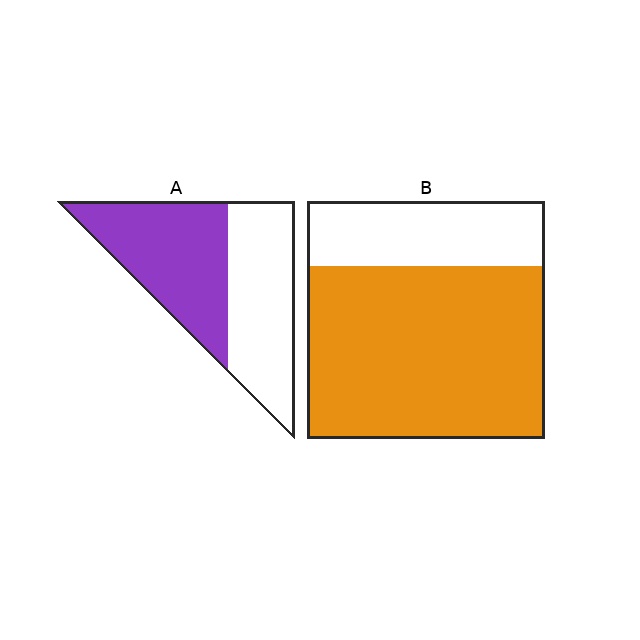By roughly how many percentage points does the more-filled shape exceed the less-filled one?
By roughly 20 percentage points (B over A).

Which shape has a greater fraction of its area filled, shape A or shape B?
Shape B.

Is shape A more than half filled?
Roughly half.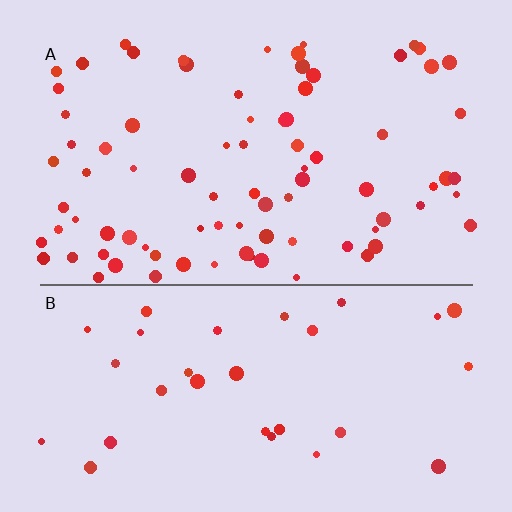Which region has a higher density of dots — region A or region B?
A (the top).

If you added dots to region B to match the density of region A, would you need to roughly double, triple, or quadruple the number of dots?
Approximately triple.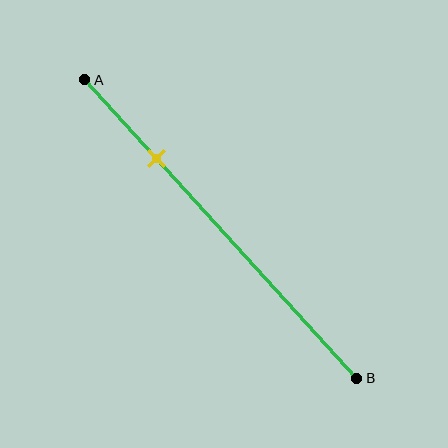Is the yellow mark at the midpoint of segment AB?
No, the mark is at about 25% from A, not at the 50% midpoint.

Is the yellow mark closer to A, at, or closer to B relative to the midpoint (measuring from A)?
The yellow mark is closer to point A than the midpoint of segment AB.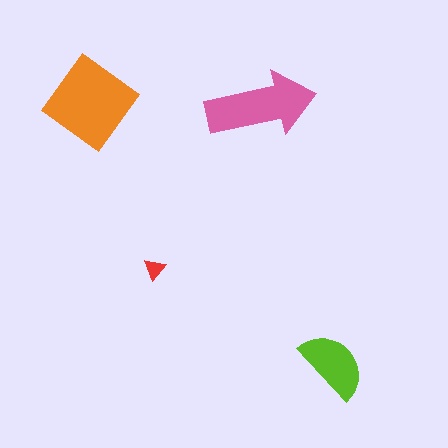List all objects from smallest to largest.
The red triangle, the lime semicircle, the pink arrow, the orange diamond.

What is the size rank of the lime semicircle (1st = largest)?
3rd.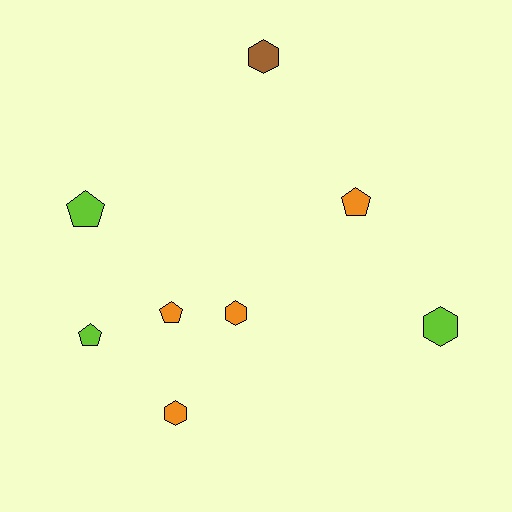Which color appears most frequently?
Orange, with 4 objects.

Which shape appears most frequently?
Hexagon, with 4 objects.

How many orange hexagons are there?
There are 2 orange hexagons.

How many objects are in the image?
There are 8 objects.